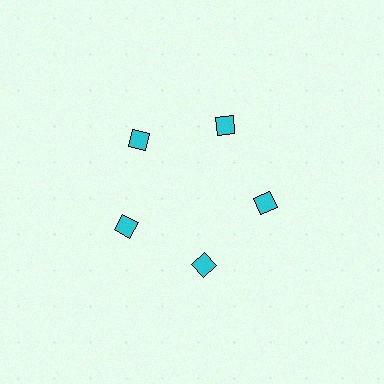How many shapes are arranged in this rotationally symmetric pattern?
There are 5 shapes, arranged in 5 groups of 1.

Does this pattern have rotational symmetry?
Yes, this pattern has 5-fold rotational symmetry. It looks the same after rotating 72 degrees around the center.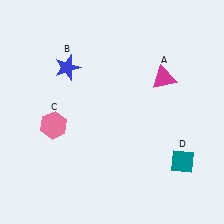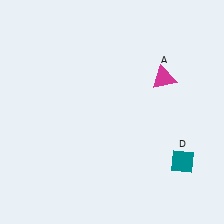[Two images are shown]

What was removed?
The blue star (B), the pink hexagon (C) were removed in Image 2.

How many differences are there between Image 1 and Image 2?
There are 2 differences between the two images.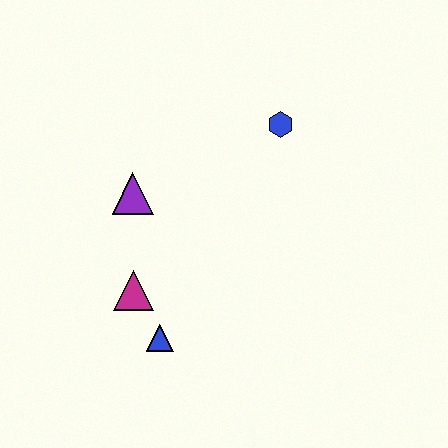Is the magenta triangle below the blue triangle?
No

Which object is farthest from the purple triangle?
The blue hexagon is farthest from the purple triangle.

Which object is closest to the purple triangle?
The magenta triangle is closest to the purple triangle.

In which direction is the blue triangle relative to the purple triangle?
The blue triangle is below the purple triangle.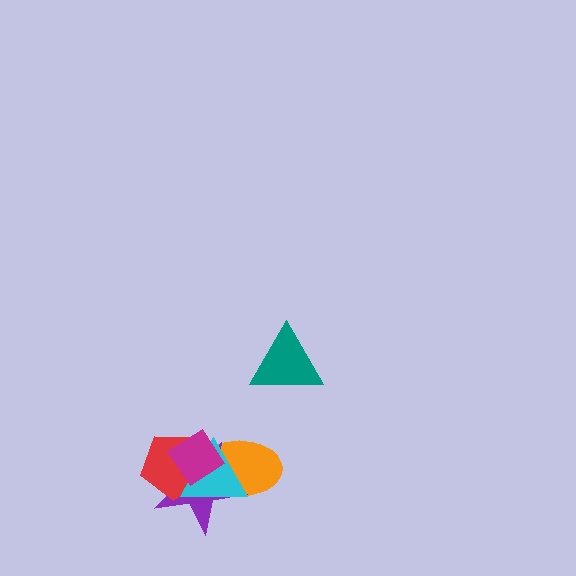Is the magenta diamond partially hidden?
No, no other shape covers it.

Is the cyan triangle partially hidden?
Yes, it is partially covered by another shape.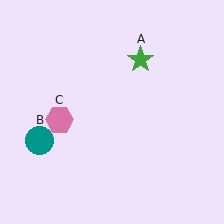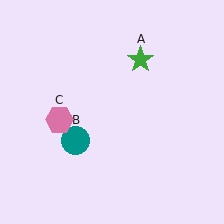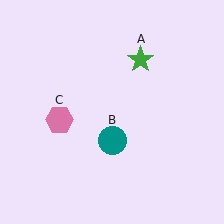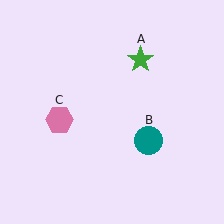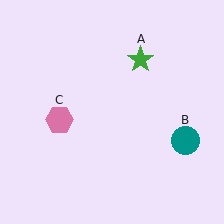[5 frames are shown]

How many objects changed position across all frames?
1 object changed position: teal circle (object B).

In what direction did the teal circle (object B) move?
The teal circle (object B) moved right.